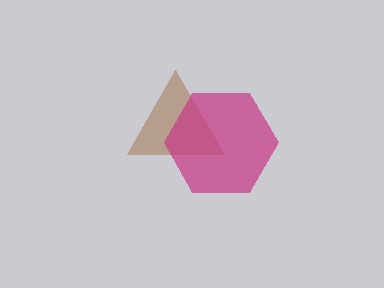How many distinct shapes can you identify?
There are 2 distinct shapes: a brown triangle, a magenta hexagon.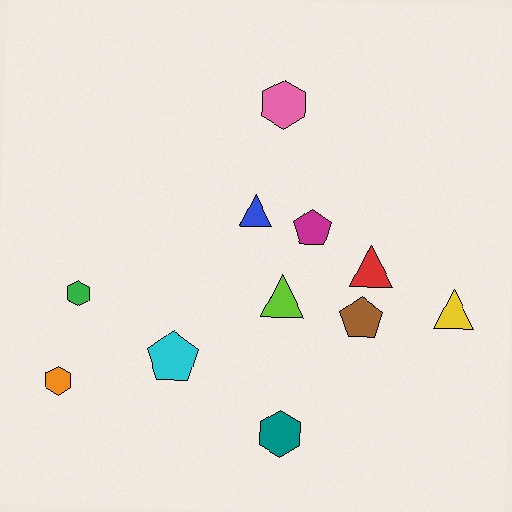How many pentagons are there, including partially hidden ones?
There are 3 pentagons.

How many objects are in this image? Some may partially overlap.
There are 11 objects.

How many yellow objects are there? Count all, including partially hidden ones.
There is 1 yellow object.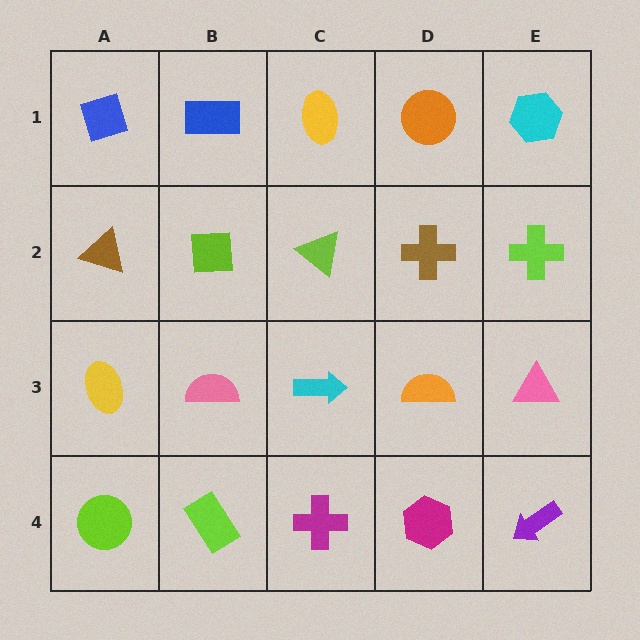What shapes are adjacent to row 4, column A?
A yellow ellipse (row 3, column A), a lime rectangle (row 4, column B).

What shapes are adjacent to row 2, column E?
A cyan hexagon (row 1, column E), a pink triangle (row 3, column E), a brown cross (row 2, column D).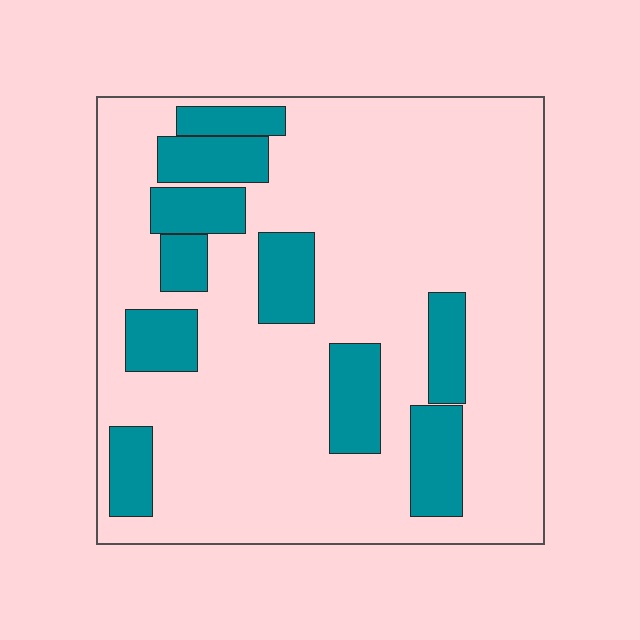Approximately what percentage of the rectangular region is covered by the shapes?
Approximately 25%.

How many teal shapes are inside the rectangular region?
10.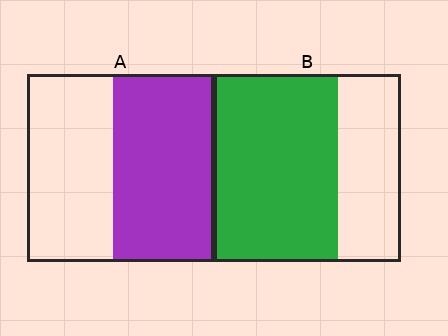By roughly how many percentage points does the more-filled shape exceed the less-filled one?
By roughly 10 percentage points (B over A).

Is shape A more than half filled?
Yes.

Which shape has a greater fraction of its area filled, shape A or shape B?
Shape B.